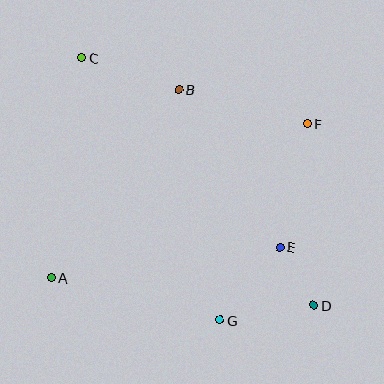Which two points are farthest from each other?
Points C and D are farthest from each other.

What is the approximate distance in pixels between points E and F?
The distance between E and F is approximately 127 pixels.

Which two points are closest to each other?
Points D and E are closest to each other.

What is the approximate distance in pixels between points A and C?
The distance between A and C is approximately 222 pixels.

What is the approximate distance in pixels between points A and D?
The distance between A and D is approximately 264 pixels.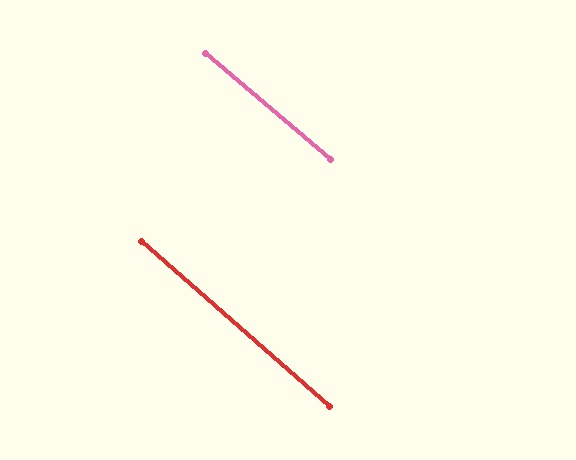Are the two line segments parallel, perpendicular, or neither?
Parallel — their directions differ by only 1.2°.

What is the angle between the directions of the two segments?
Approximately 1 degree.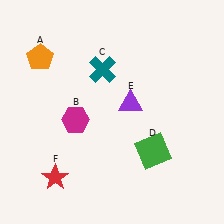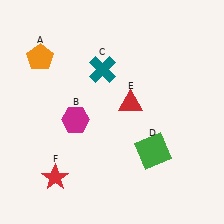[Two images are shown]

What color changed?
The triangle (E) changed from purple in Image 1 to red in Image 2.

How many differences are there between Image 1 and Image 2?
There is 1 difference between the two images.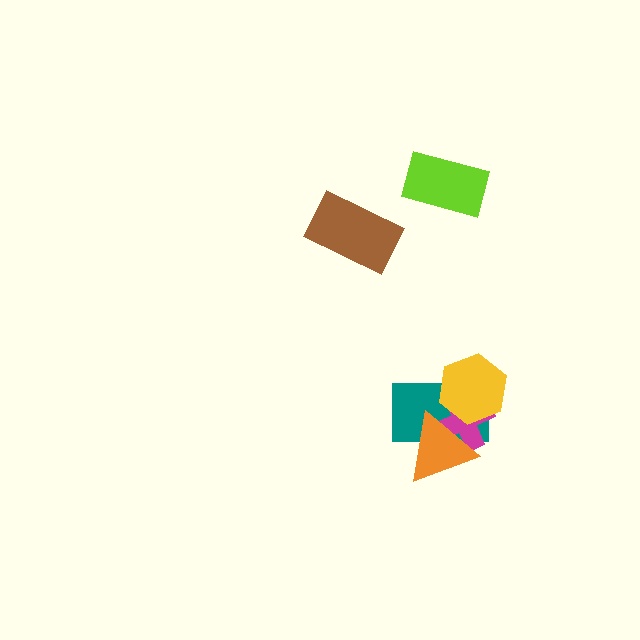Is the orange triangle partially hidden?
No, no other shape covers it.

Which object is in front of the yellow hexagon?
The orange triangle is in front of the yellow hexagon.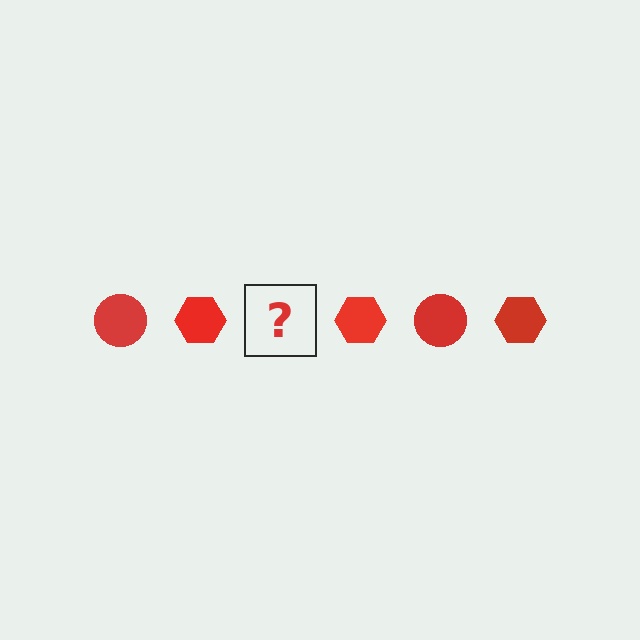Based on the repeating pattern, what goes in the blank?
The blank should be a red circle.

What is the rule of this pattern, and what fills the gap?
The rule is that the pattern cycles through circle, hexagon shapes in red. The gap should be filled with a red circle.